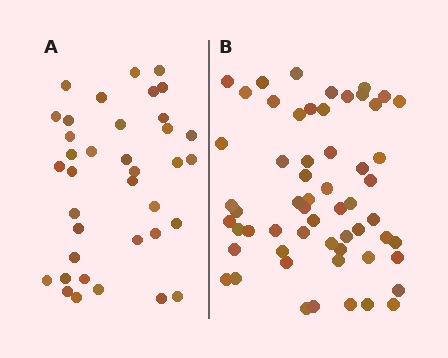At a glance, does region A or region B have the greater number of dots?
Region B (the right region) has more dots.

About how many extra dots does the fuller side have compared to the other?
Region B has approximately 20 more dots than region A.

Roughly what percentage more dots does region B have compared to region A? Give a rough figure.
About 55% more.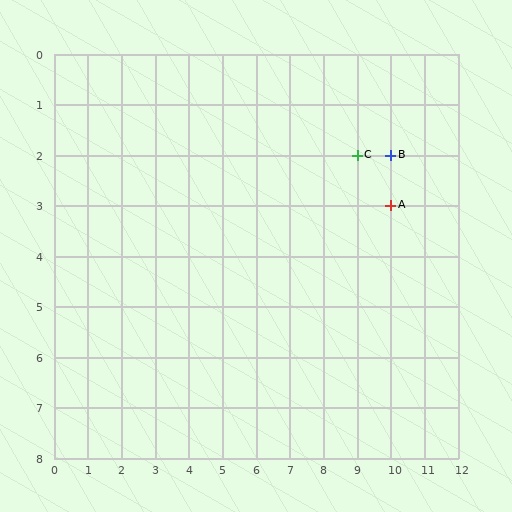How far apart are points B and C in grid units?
Points B and C are 1 column apart.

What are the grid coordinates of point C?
Point C is at grid coordinates (9, 2).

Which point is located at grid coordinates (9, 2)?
Point C is at (9, 2).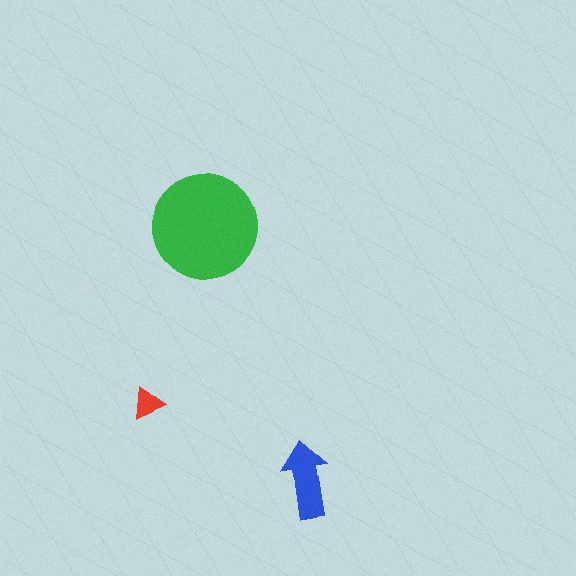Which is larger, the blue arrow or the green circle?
The green circle.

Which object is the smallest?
The red triangle.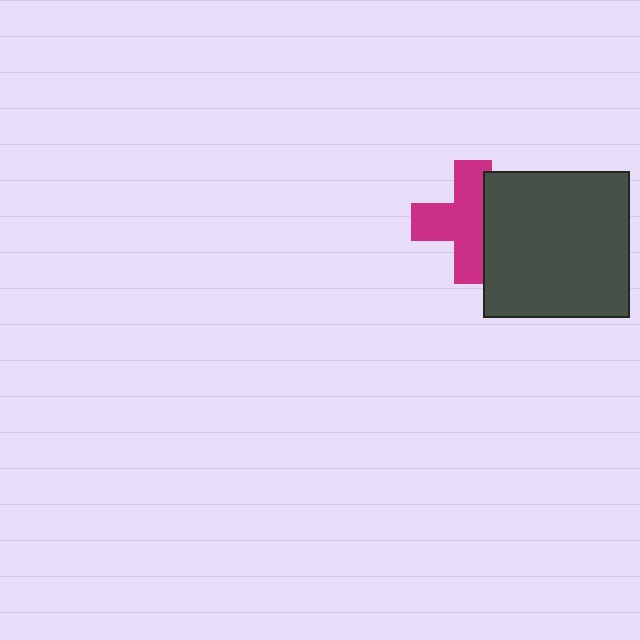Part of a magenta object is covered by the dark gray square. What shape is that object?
It is a cross.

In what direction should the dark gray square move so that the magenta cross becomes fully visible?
The dark gray square should move right. That is the shortest direction to clear the overlap and leave the magenta cross fully visible.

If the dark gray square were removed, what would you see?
You would see the complete magenta cross.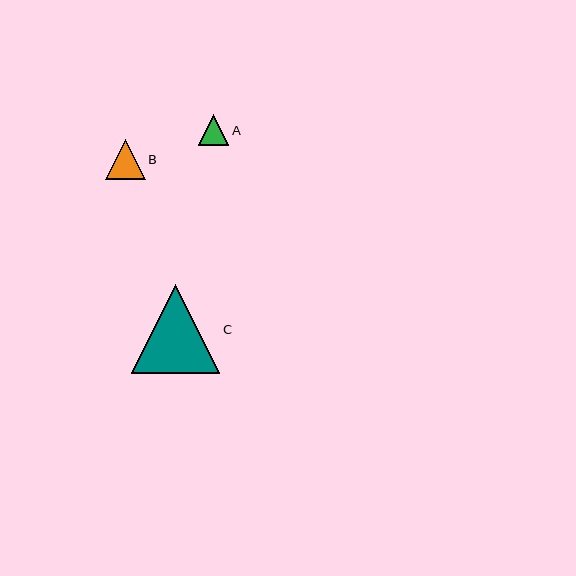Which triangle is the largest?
Triangle C is the largest with a size of approximately 89 pixels.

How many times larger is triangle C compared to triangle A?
Triangle C is approximately 2.9 times the size of triangle A.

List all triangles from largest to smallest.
From largest to smallest: C, B, A.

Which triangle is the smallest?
Triangle A is the smallest with a size of approximately 30 pixels.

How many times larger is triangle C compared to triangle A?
Triangle C is approximately 2.9 times the size of triangle A.